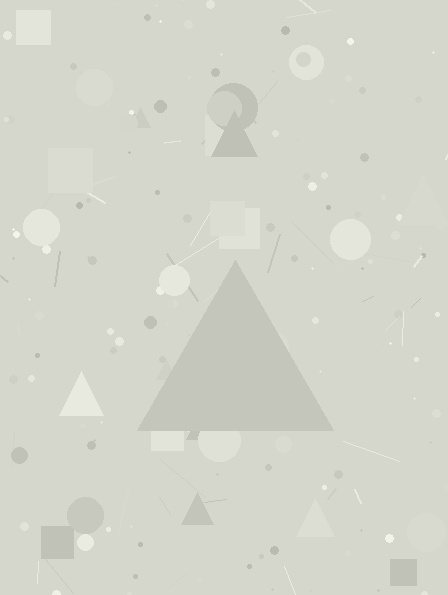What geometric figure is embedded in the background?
A triangle is embedded in the background.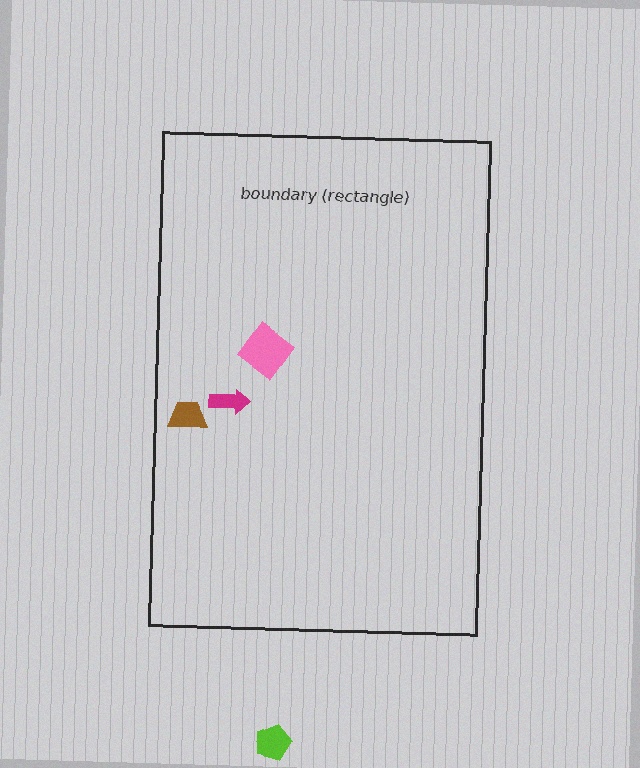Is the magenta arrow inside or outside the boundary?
Inside.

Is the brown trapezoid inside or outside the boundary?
Inside.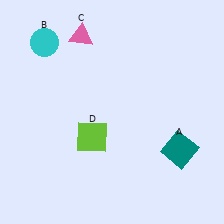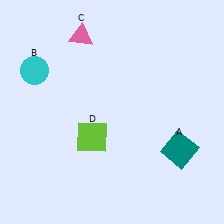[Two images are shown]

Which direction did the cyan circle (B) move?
The cyan circle (B) moved down.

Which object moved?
The cyan circle (B) moved down.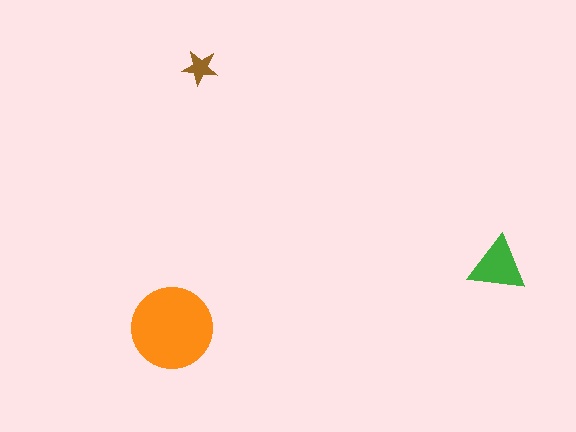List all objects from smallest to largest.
The brown star, the green triangle, the orange circle.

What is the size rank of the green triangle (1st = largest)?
2nd.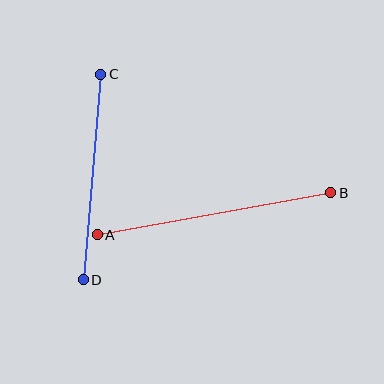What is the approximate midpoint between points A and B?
The midpoint is at approximately (214, 214) pixels.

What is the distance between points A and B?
The distance is approximately 237 pixels.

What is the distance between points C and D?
The distance is approximately 206 pixels.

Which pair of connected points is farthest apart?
Points A and B are farthest apart.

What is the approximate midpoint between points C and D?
The midpoint is at approximately (92, 177) pixels.